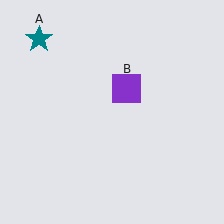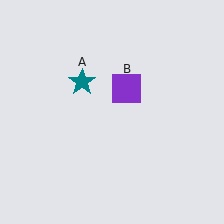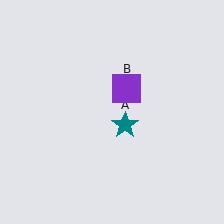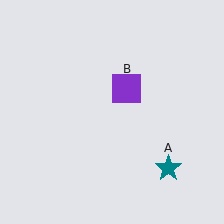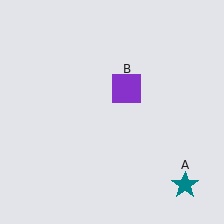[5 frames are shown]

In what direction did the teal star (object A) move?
The teal star (object A) moved down and to the right.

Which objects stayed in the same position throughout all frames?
Purple square (object B) remained stationary.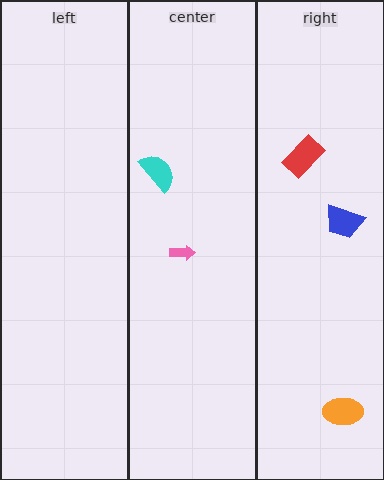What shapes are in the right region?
The orange ellipse, the blue trapezoid, the red rectangle.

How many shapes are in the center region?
2.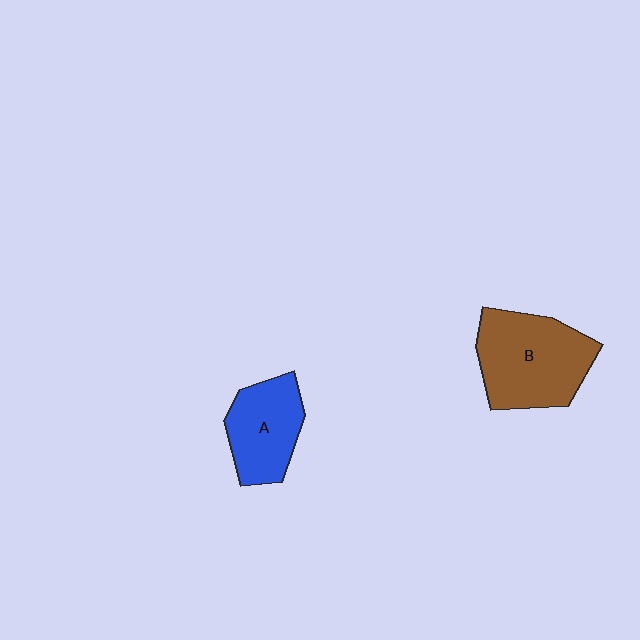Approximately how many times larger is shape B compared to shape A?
Approximately 1.4 times.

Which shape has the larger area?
Shape B (brown).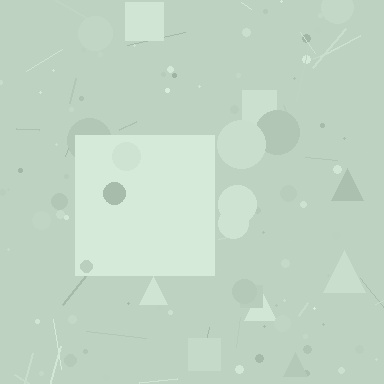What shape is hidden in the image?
A square is hidden in the image.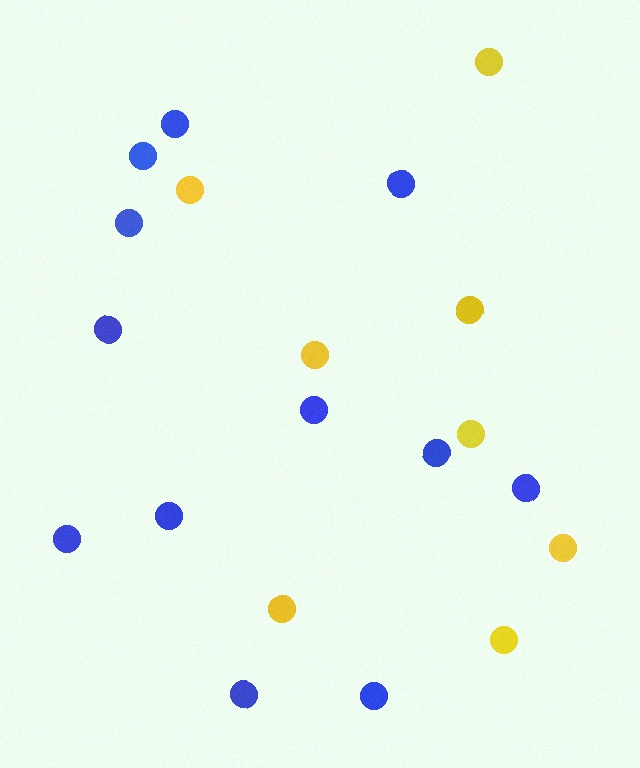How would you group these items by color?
There are 2 groups: one group of blue circles (12) and one group of yellow circles (8).